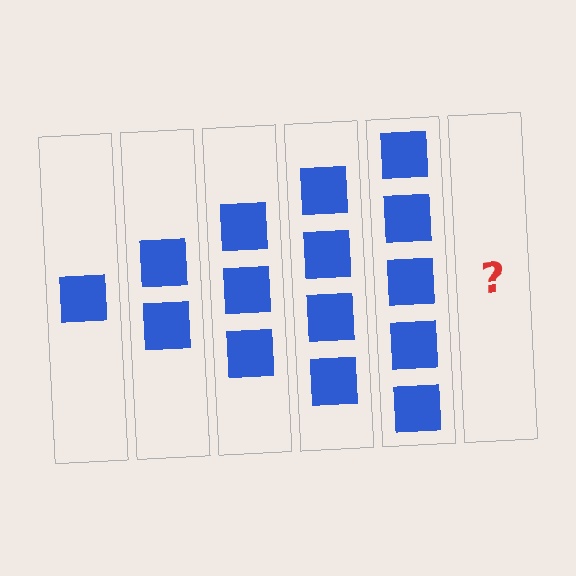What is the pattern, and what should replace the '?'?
The pattern is that each step adds one more square. The '?' should be 6 squares.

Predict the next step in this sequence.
The next step is 6 squares.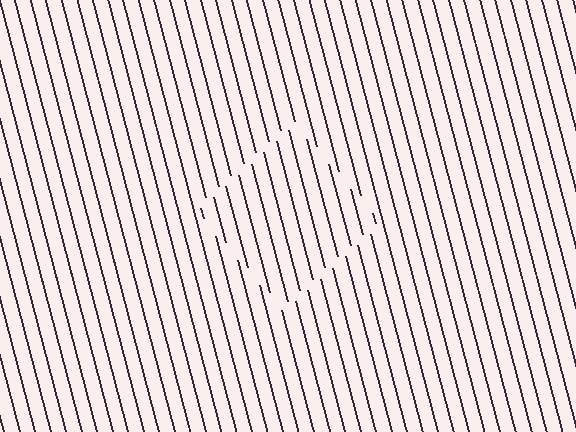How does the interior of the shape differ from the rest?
The interior of the shape contains the same grating, shifted by half a period — the contour is defined by the phase discontinuity where line-ends from the inner and outer gratings abut.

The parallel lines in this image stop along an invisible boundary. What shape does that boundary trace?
An illusory square. The interior of the shape contains the same grating, shifted by half a period — the contour is defined by the phase discontinuity where line-ends from the inner and outer gratings abut.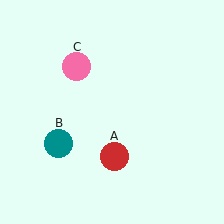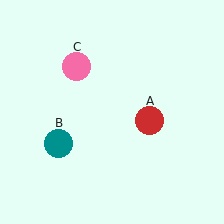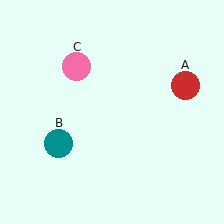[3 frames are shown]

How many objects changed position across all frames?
1 object changed position: red circle (object A).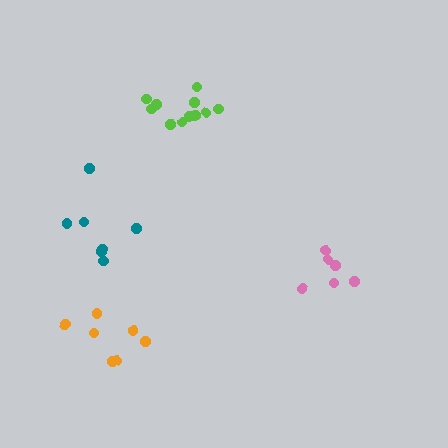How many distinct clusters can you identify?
There are 4 distinct clusters.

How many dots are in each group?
Group 1: 6 dots, Group 2: 11 dots, Group 3: 7 dots, Group 4: 7 dots (31 total).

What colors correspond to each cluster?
The clusters are colored: pink, lime, orange, teal.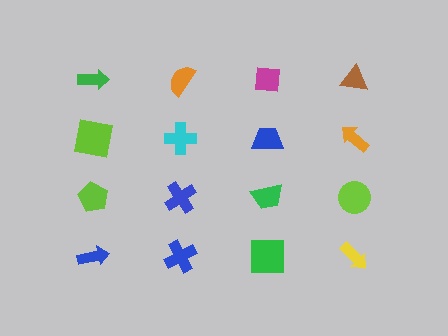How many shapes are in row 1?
4 shapes.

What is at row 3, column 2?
A blue cross.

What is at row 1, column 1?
A green arrow.